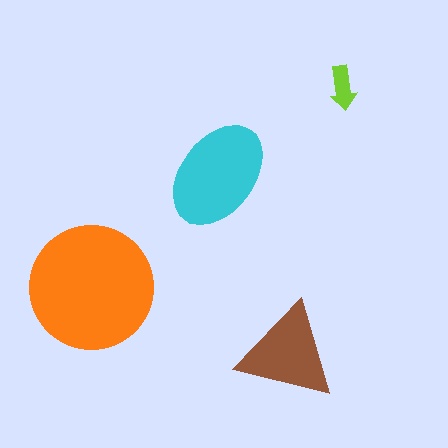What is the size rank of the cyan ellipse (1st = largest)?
2nd.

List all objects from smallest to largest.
The lime arrow, the brown triangle, the cyan ellipse, the orange circle.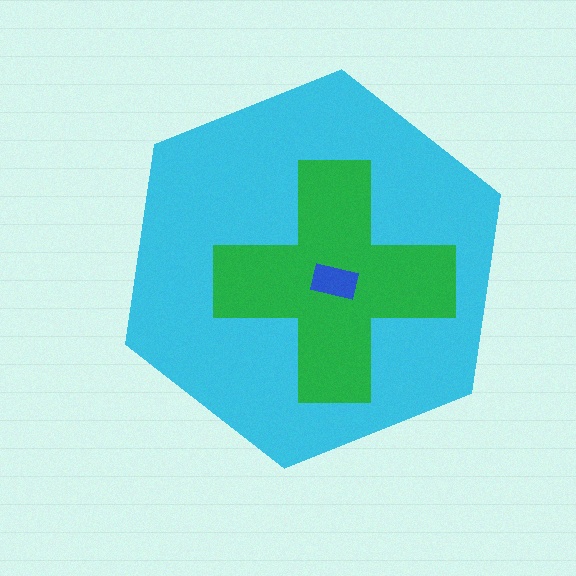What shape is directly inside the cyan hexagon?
The green cross.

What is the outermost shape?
The cyan hexagon.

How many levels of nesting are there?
3.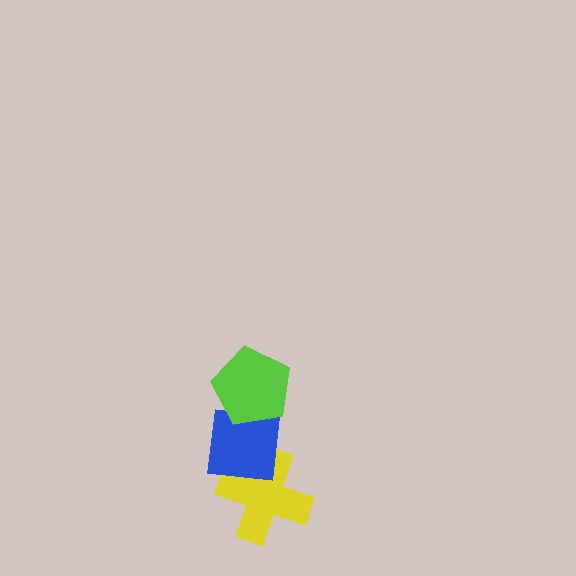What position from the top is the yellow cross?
The yellow cross is 3rd from the top.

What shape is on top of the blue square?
The lime pentagon is on top of the blue square.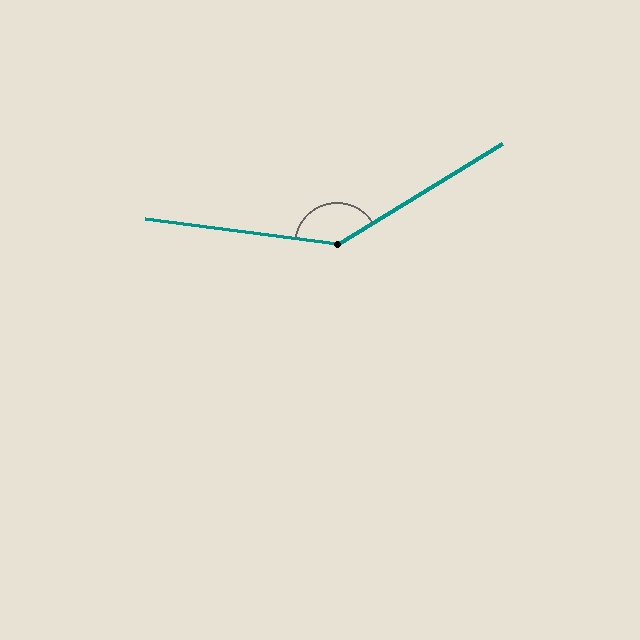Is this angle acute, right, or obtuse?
It is obtuse.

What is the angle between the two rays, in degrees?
Approximately 141 degrees.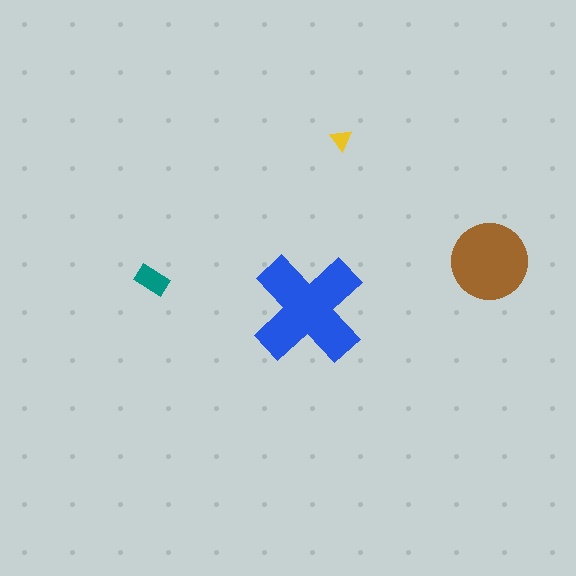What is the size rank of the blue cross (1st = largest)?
1st.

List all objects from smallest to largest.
The yellow triangle, the teal rectangle, the brown circle, the blue cross.